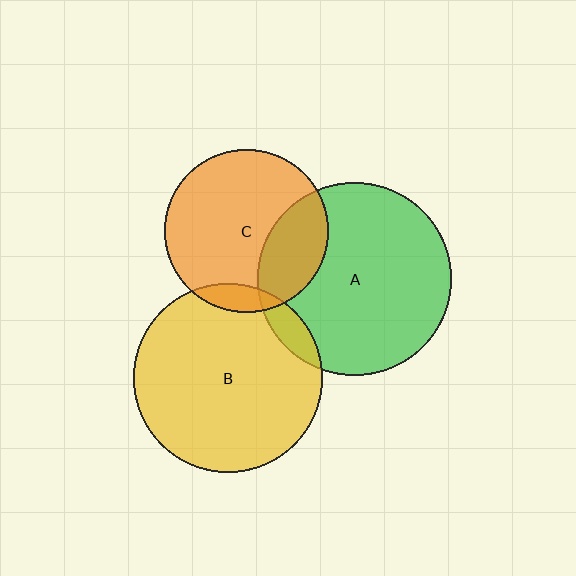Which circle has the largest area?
Circle A (green).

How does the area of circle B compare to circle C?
Approximately 1.3 times.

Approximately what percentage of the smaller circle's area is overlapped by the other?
Approximately 10%.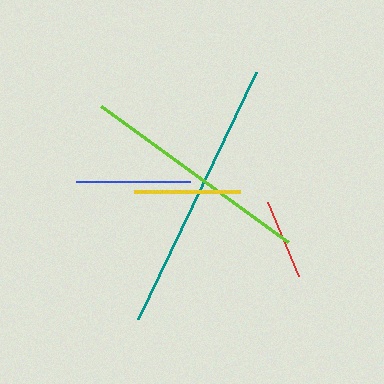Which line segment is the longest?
The teal line is the longest at approximately 273 pixels.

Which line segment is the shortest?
The red line is the shortest at approximately 81 pixels.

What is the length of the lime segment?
The lime segment is approximately 231 pixels long.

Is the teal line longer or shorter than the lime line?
The teal line is longer than the lime line.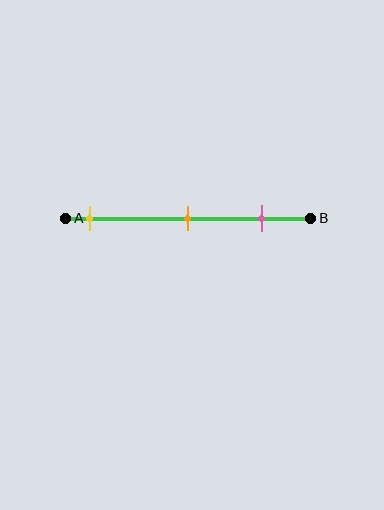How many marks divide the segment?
There are 3 marks dividing the segment.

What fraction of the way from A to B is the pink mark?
The pink mark is approximately 80% (0.8) of the way from A to B.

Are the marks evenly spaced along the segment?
Yes, the marks are approximately evenly spaced.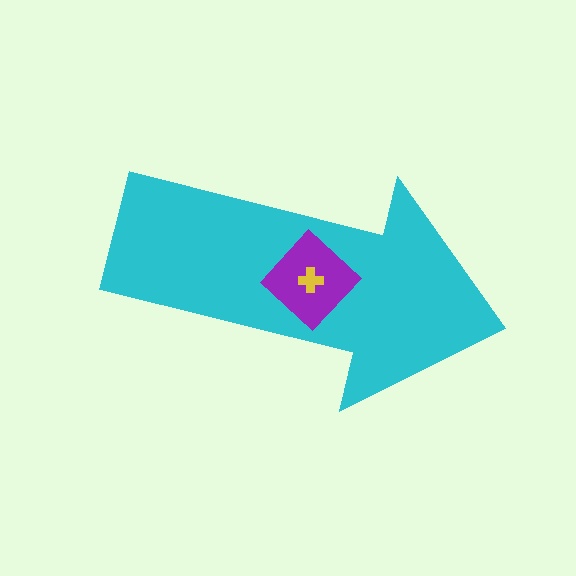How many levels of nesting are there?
3.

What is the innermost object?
The yellow cross.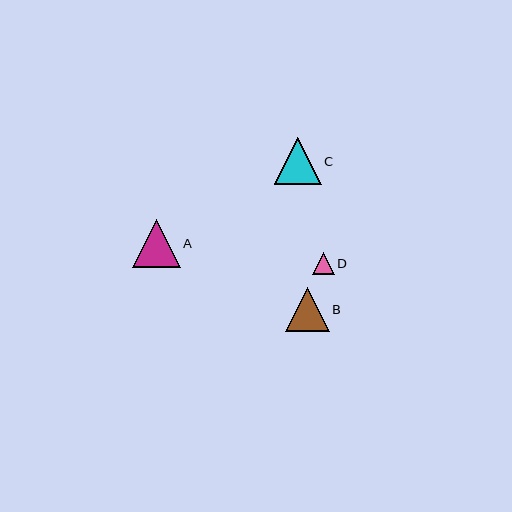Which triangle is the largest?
Triangle A is the largest with a size of approximately 48 pixels.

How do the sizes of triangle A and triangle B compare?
Triangle A and triangle B are approximately the same size.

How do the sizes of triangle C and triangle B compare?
Triangle C and triangle B are approximately the same size.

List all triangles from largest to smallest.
From largest to smallest: A, C, B, D.